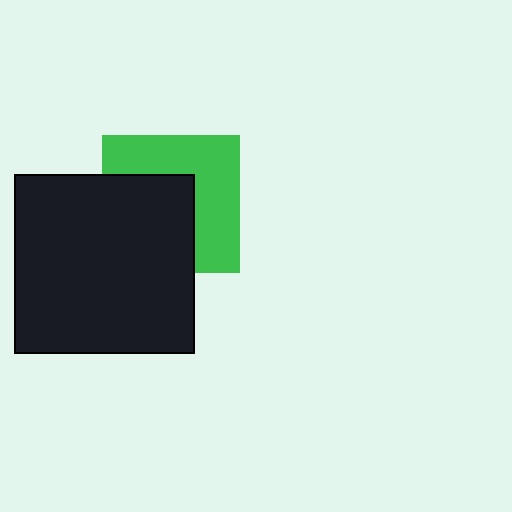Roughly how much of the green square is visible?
About half of it is visible (roughly 51%).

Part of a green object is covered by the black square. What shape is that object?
It is a square.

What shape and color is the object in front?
The object in front is a black square.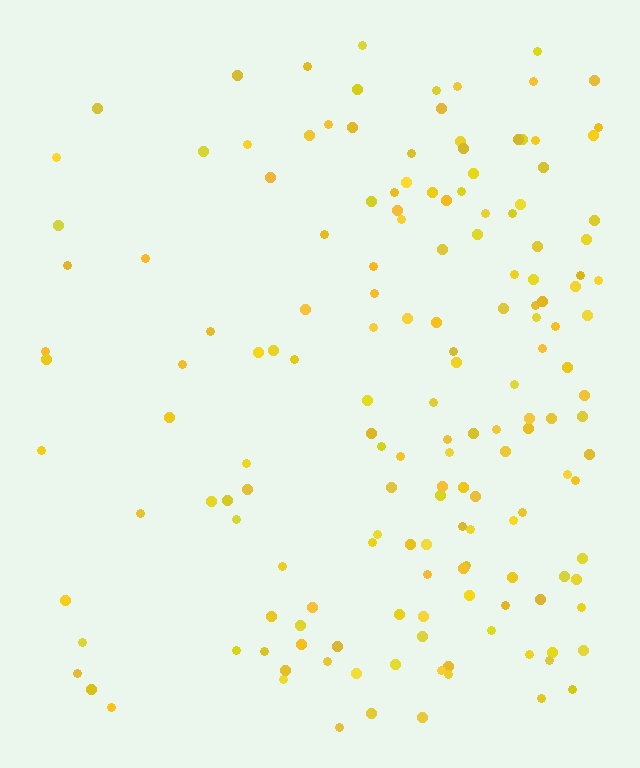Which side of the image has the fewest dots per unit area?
The left.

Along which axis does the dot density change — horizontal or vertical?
Horizontal.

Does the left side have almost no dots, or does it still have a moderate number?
Still a moderate number, just noticeably fewer than the right.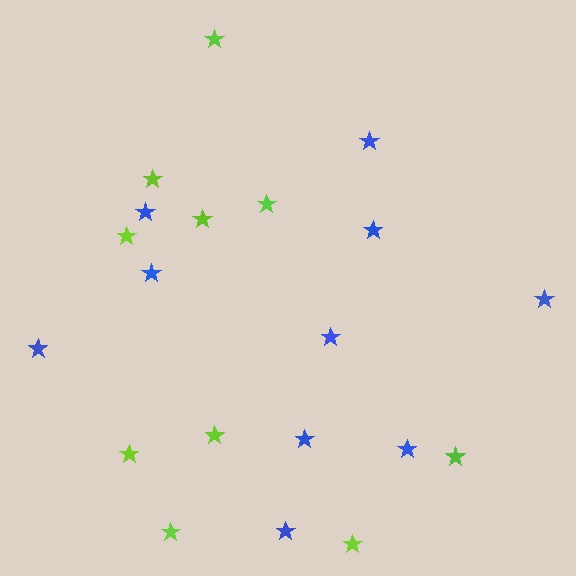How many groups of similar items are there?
There are 2 groups: one group of blue stars (10) and one group of lime stars (10).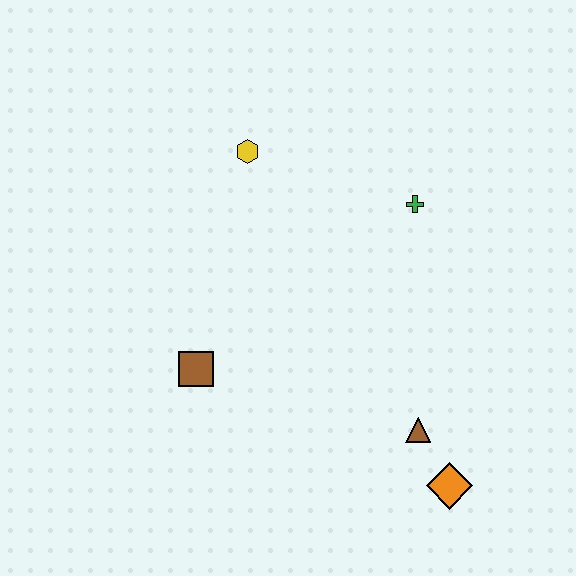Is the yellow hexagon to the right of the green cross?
No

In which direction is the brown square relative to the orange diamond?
The brown square is to the left of the orange diamond.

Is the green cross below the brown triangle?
No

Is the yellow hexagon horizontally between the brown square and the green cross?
Yes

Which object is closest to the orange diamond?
The brown triangle is closest to the orange diamond.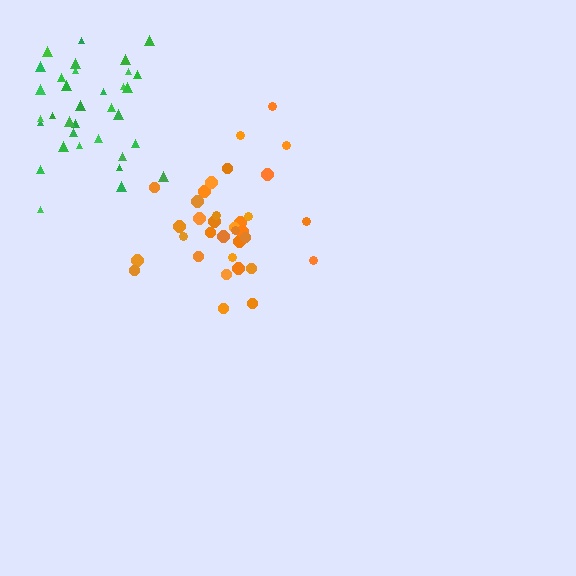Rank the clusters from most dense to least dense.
orange, green.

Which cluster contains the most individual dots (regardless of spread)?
Orange (35).